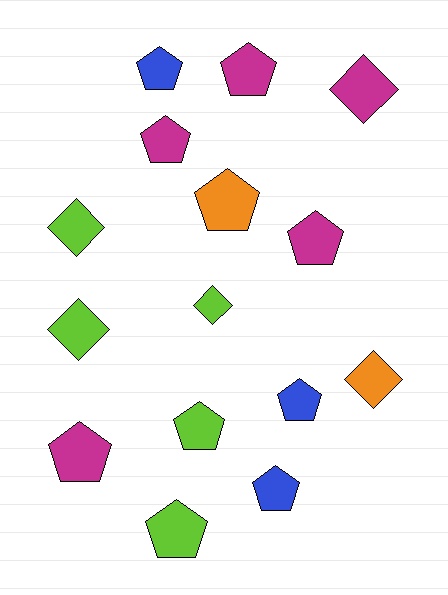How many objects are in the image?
There are 15 objects.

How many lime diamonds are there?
There are 3 lime diamonds.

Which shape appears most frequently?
Pentagon, with 10 objects.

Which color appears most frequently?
Magenta, with 5 objects.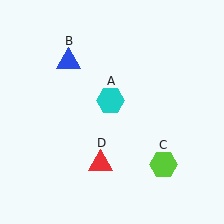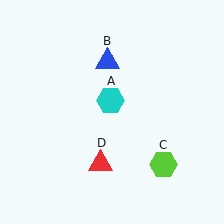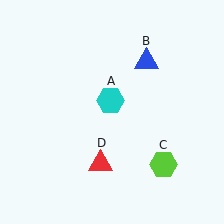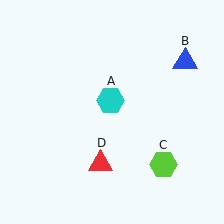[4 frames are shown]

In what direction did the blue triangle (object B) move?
The blue triangle (object B) moved right.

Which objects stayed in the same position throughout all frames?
Cyan hexagon (object A) and lime hexagon (object C) and red triangle (object D) remained stationary.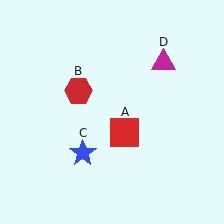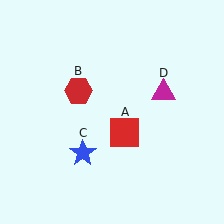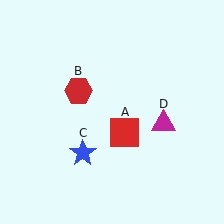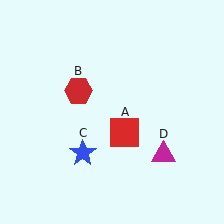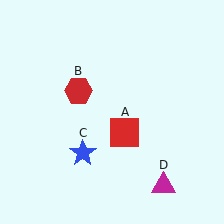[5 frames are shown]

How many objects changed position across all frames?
1 object changed position: magenta triangle (object D).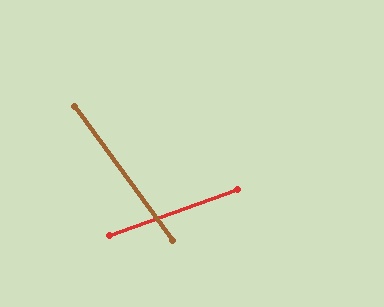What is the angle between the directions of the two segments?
Approximately 74 degrees.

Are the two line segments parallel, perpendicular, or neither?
Neither parallel nor perpendicular — they differ by about 74°.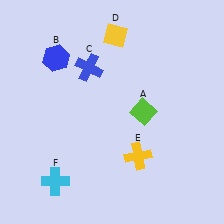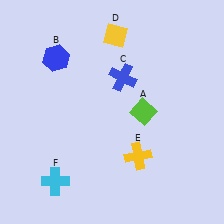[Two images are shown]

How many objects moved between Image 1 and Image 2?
1 object moved between the two images.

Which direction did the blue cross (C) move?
The blue cross (C) moved right.